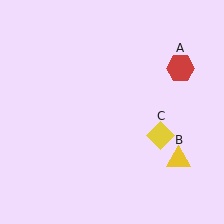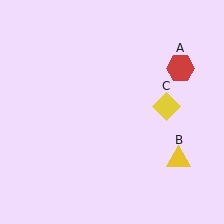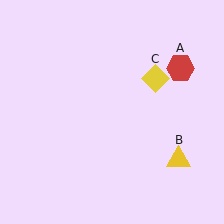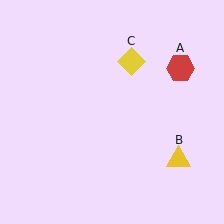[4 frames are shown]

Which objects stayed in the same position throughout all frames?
Red hexagon (object A) and yellow triangle (object B) remained stationary.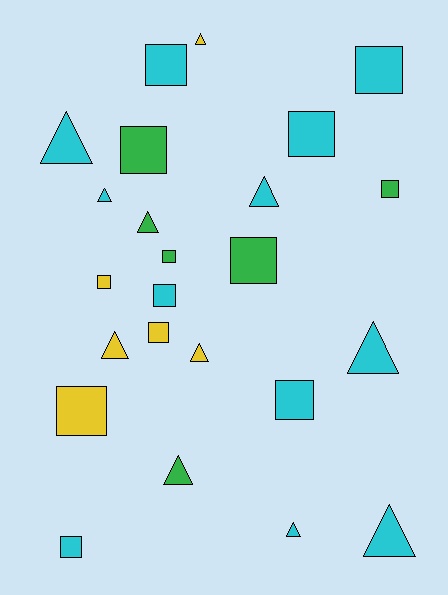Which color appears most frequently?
Cyan, with 12 objects.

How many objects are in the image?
There are 24 objects.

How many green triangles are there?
There are 2 green triangles.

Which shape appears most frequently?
Square, with 13 objects.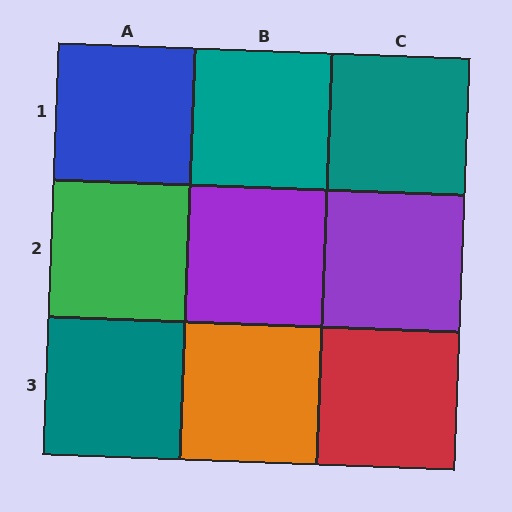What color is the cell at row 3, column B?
Orange.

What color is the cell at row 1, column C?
Teal.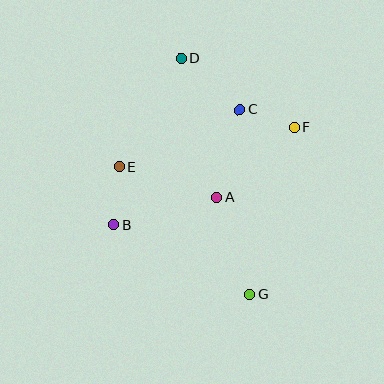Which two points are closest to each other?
Points C and F are closest to each other.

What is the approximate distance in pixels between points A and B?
The distance between A and B is approximately 106 pixels.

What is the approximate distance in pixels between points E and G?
The distance between E and G is approximately 184 pixels.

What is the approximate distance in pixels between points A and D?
The distance between A and D is approximately 143 pixels.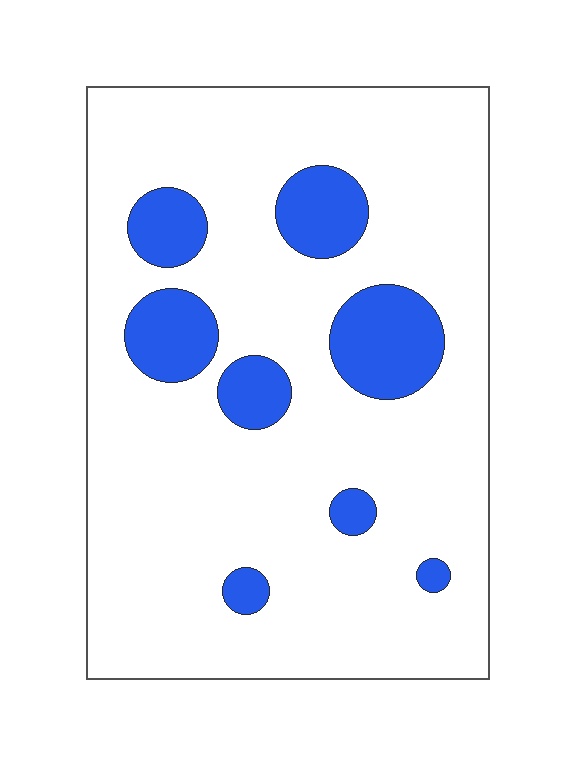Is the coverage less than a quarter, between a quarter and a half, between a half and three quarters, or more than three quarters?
Less than a quarter.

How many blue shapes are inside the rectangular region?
8.